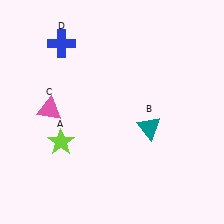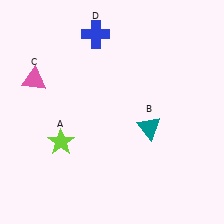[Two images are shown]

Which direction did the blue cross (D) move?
The blue cross (D) moved right.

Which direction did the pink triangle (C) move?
The pink triangle (C) moved up.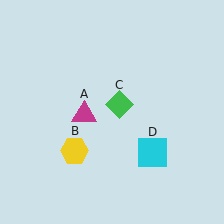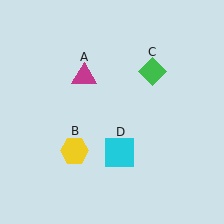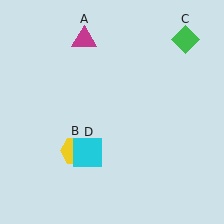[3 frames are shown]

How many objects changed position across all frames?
3 objects changed position: magenta triangle (object A), green diamond (object C), cyan square (object D).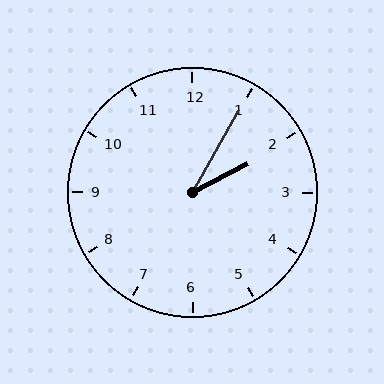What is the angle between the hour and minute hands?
Approximately 32 degrees.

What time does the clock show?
2:05.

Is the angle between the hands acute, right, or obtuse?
It is acute.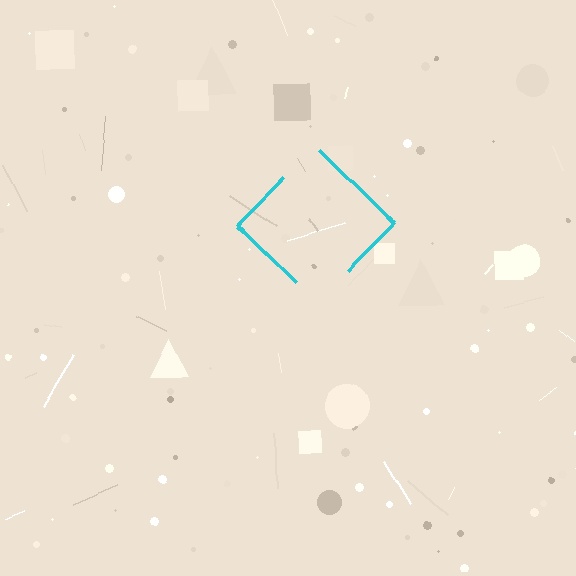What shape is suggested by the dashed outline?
The dashed outline suggests a diamond.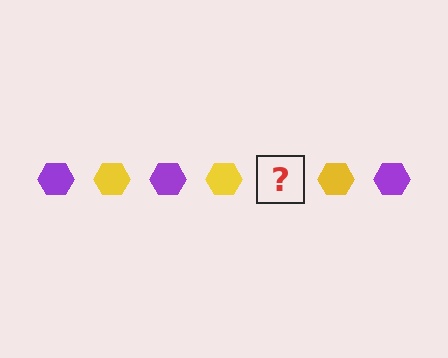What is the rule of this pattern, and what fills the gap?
The rule is that the pattern cycles through purple, yellow hexagons. The gap should be filled with a purple hexagon.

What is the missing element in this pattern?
The missing element is a purple hexagon.